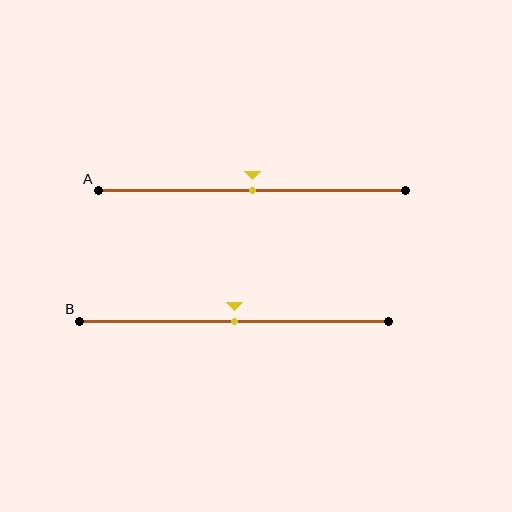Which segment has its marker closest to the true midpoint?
Segment A has its marker closest to the true midpoint.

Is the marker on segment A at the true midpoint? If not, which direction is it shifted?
Yes, the marker on segment A is at the true midpoint.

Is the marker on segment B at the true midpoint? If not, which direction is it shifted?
Yes, the marker on segment B is at the true midpoint.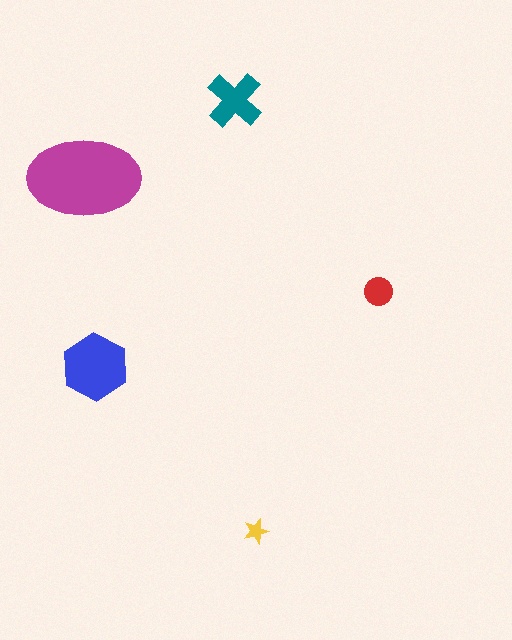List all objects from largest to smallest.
The magenta ellipse, the blue hexagon, the teal cross, the red circle, the yellow star.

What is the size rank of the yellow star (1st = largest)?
5th.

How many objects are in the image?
There are 5 objects in the image.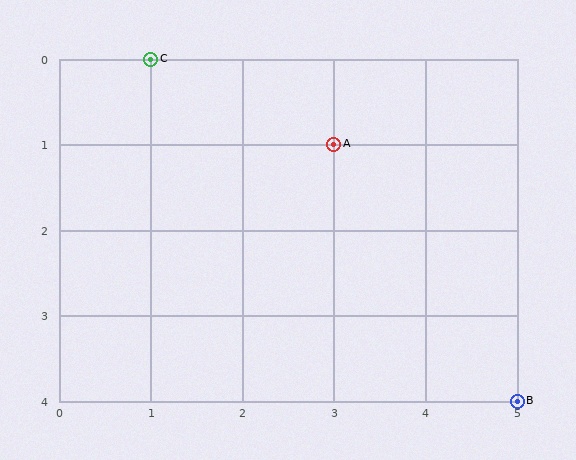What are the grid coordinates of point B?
Point B is at grid coordinates (5, 4).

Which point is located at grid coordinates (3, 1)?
Point A is at (3, 1).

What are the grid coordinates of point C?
Point C is at grid coordinates (1, 0).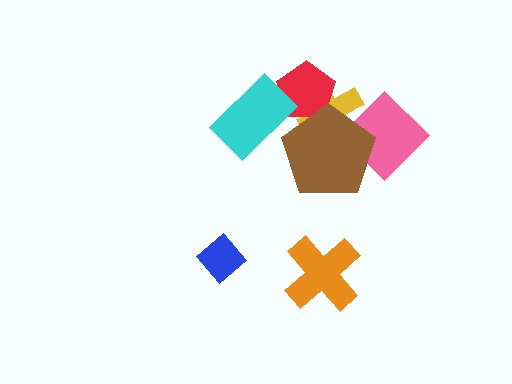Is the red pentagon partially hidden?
Yes, it is partially covered by another shape.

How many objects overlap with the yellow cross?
3 objects overlap with the yellow cross.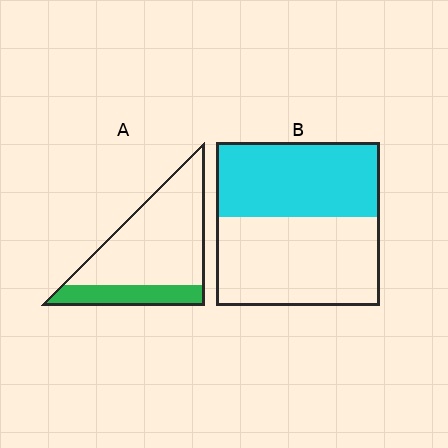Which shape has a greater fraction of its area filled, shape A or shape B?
Shape B.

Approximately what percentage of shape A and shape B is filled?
A is approximately 25% and B is approximately 45%.